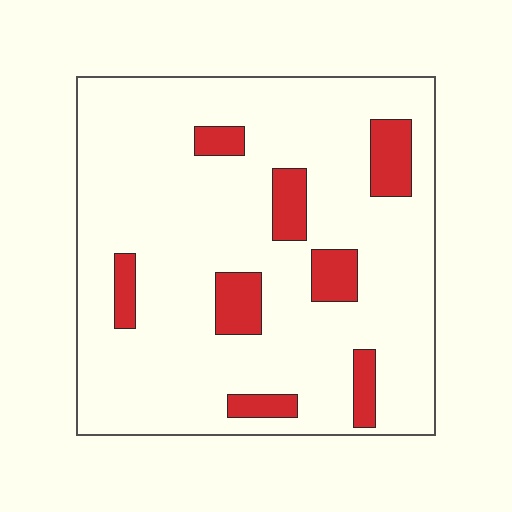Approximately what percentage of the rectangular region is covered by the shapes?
Approximately 15%.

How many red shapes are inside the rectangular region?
8.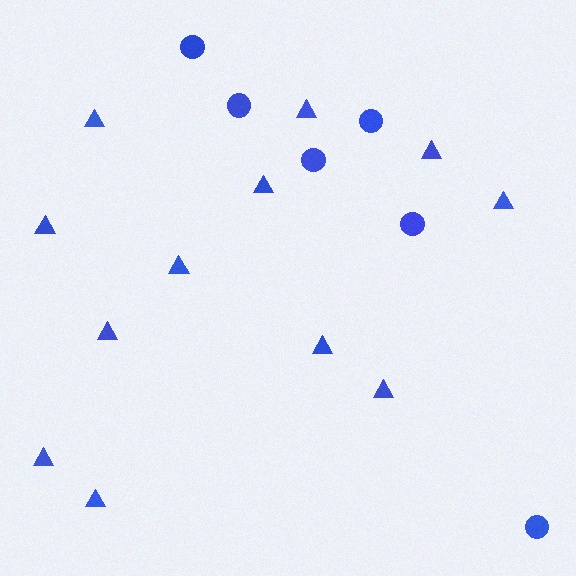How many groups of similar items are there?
There are 2 groups: one group of triangles (12) and one group of circles (6).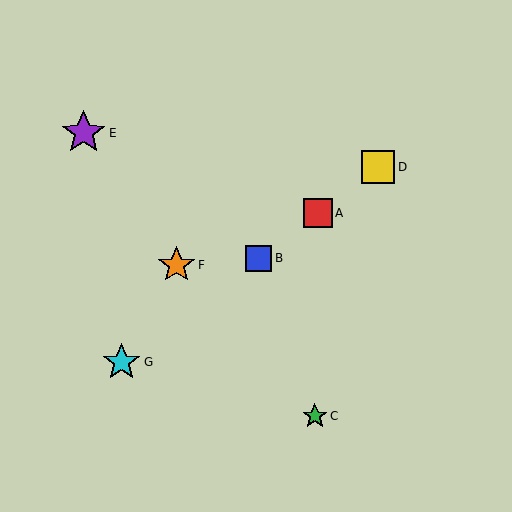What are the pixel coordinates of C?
Object C is at (315, 416).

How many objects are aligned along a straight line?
4 objects (A, B, D, G) are aligned along a straight line.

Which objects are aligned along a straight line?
Objects A, B, D, G are aligned along a straight line.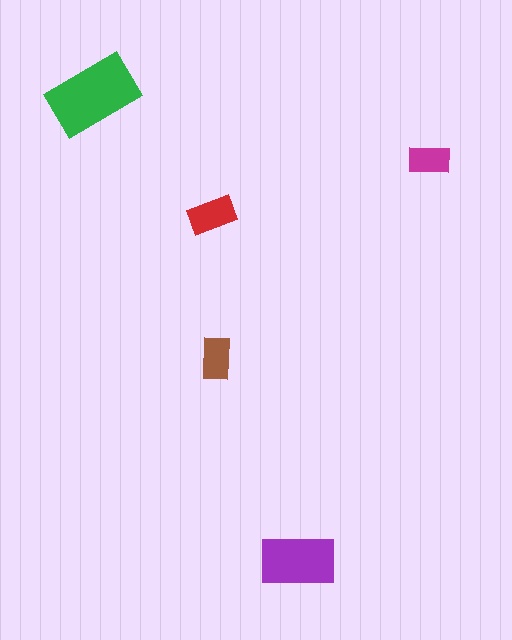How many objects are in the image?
There are 5 objects in the image.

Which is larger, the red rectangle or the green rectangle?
The green one.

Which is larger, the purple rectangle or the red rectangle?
The purple one.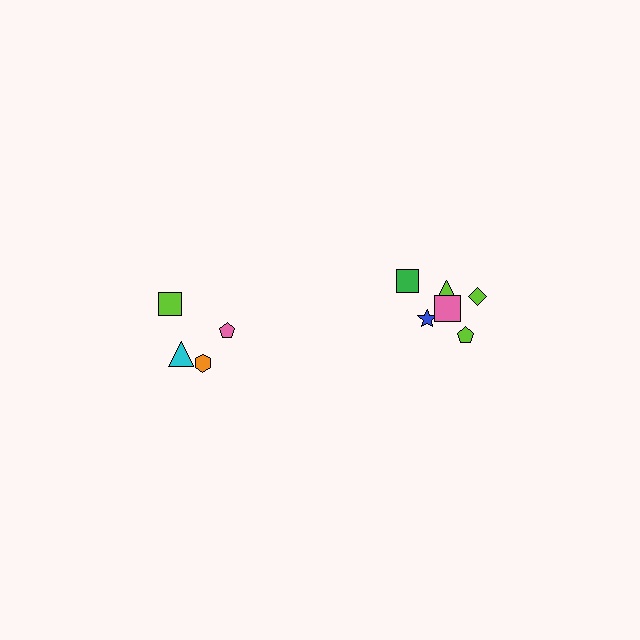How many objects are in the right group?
There are 6 objects.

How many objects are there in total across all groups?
There are 10 objects.